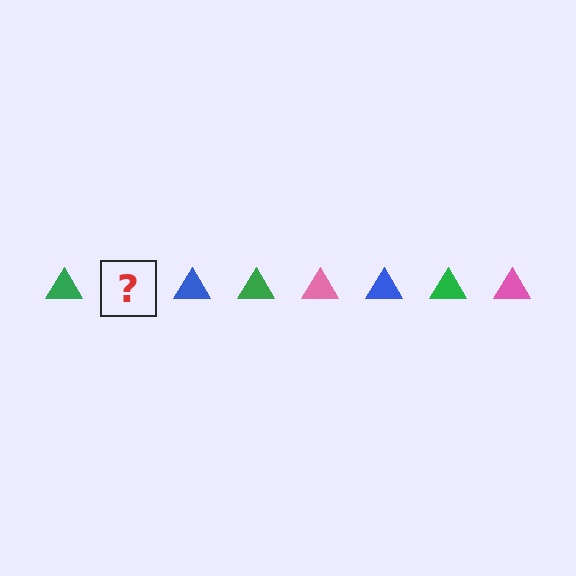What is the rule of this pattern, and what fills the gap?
The rule is that the pattern cycles through green, pink, blue triangles. The gap should be filled with a pink triangle.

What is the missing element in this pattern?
The missing element is a pink triangle.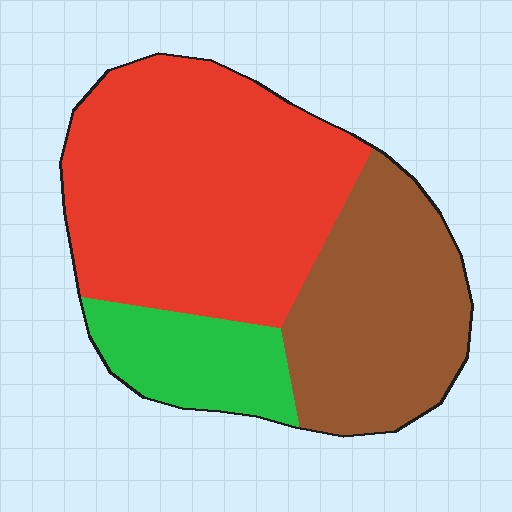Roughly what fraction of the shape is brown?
Brown covers about 30% of the shape.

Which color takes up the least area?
Green, at roughly 15%.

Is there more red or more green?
Red.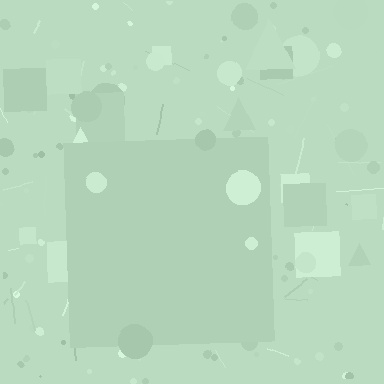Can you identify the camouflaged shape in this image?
The camouflaged shape is a square.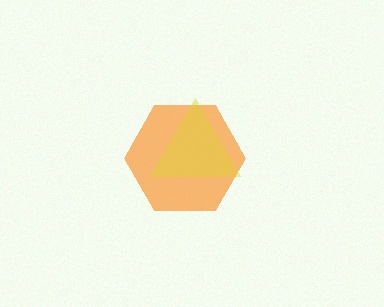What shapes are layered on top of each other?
The layered shapes are: an orange hexagon, a yellow triangle.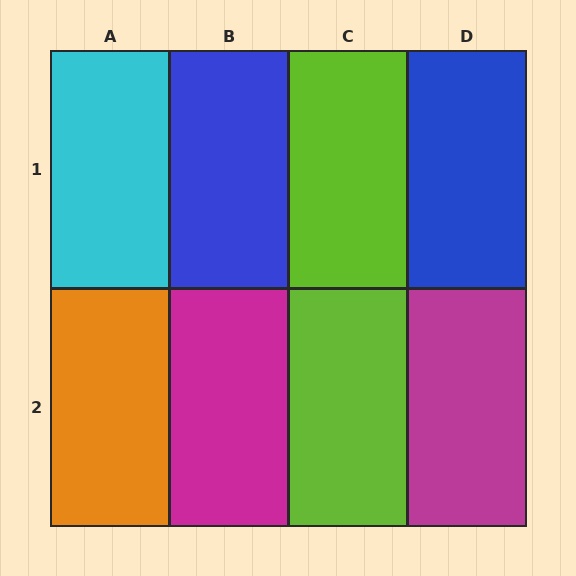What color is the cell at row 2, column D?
Magenta.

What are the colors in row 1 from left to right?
Cyan, blue, lime, blue.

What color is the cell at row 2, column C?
Lime.